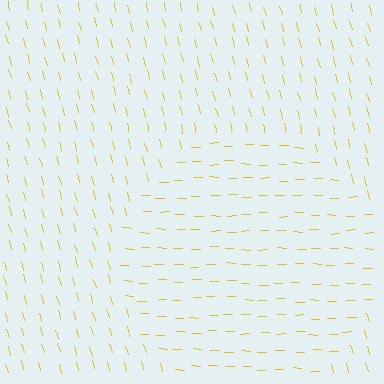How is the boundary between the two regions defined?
The boundary is defined purely by a change in line orientation (approximately 74 degrees difference). All lines are the same color and thickness.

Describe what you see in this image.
The image is filled with small yellow line segments. A circle region in the image has lines oriented differently from the surrounding lines, creating a visible texture boundary.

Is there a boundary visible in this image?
Yes, there is a texture boundary formed by a change in line orientation.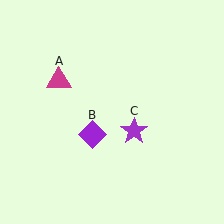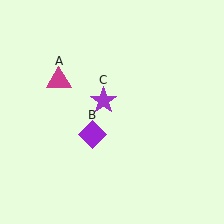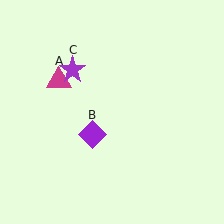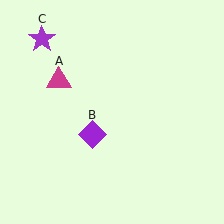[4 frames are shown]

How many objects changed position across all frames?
1 object changed position: purple star (object C).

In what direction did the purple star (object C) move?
The purple star (object C) moved up and to the left.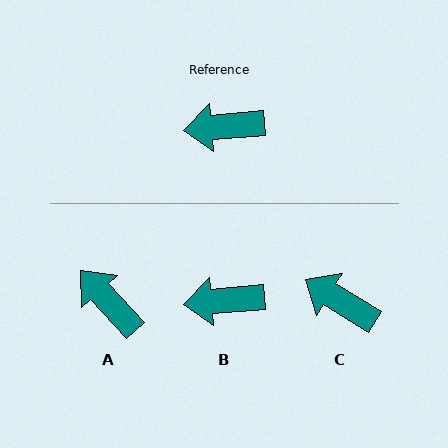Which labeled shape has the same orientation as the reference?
B.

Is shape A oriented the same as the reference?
No, it is off by about 53 degrees.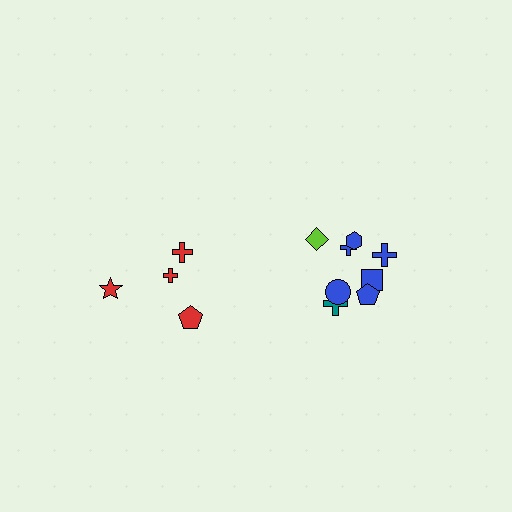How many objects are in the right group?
There are 8 objects.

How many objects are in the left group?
There are 4 objects.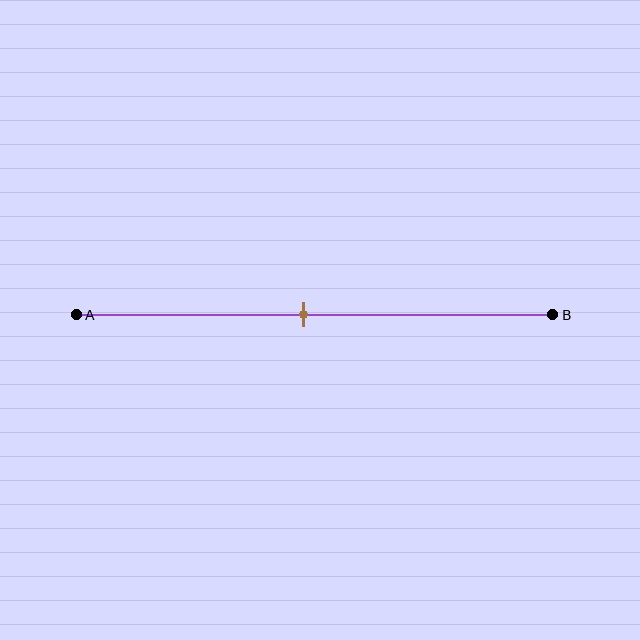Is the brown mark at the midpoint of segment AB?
Yes, the mark is approximately at the midpoint.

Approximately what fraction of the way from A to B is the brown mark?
The brown mark is approximately 50% of the way from A to B.